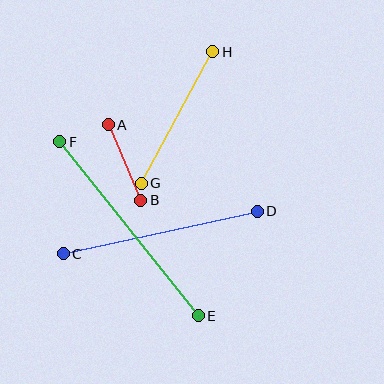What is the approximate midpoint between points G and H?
The midpoint is at approximately (177, 117) pixels.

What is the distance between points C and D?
The distance is approximately 198 pixels.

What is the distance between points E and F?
The distance is approximately 223 pixels.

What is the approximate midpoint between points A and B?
The midpoint is at approximately (125, 162) pixels.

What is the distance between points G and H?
The distance is approximately 150 pixels.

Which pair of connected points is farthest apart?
Points E and F are farthest apart.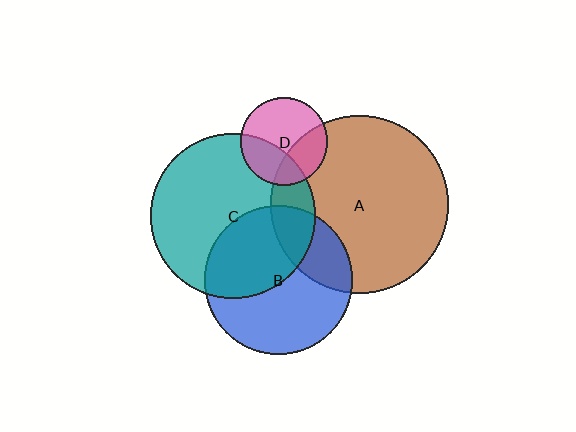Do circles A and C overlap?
Yes.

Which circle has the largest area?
Circle A (brown).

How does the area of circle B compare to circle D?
Approximately 2.9 times.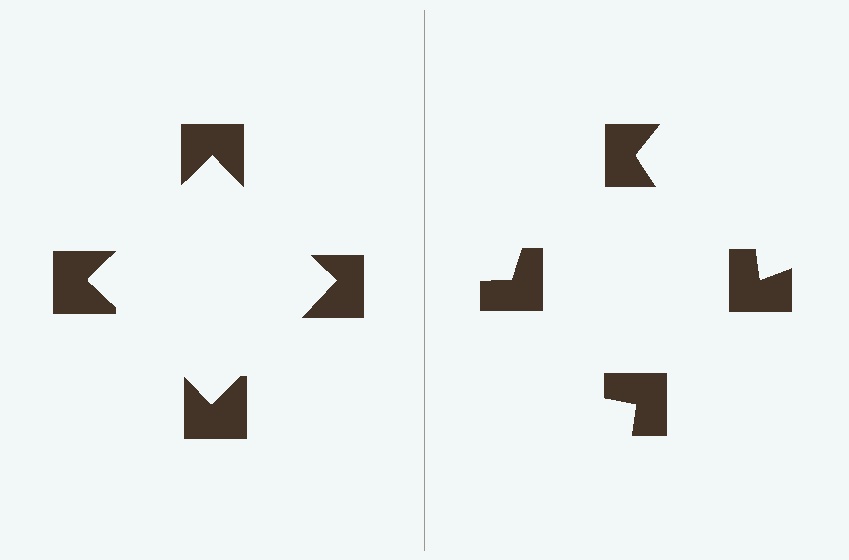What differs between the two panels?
The notched squares are positioned identically on both sides; only the wedge orientations differ. On the left they align to a square; on the right they are misaligned.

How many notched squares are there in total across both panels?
8 — 4 on each side.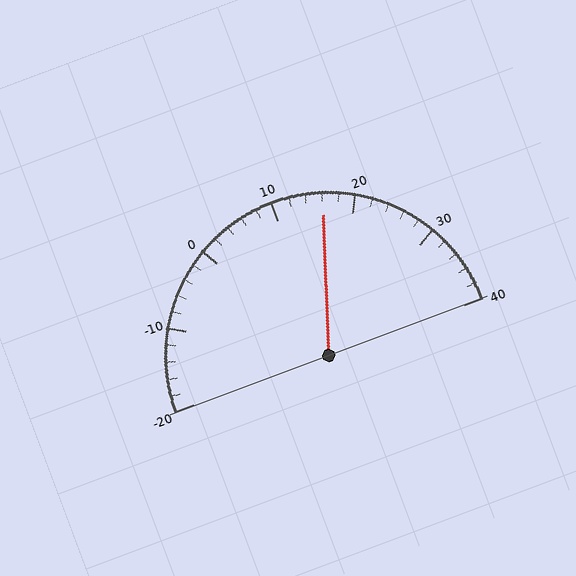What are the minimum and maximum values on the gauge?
The gauge ranges from -20 to 40.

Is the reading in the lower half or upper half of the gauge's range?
The reading is in the upper half of the range (-20 to 40).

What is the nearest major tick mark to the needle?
The nearest major tick mark is 20.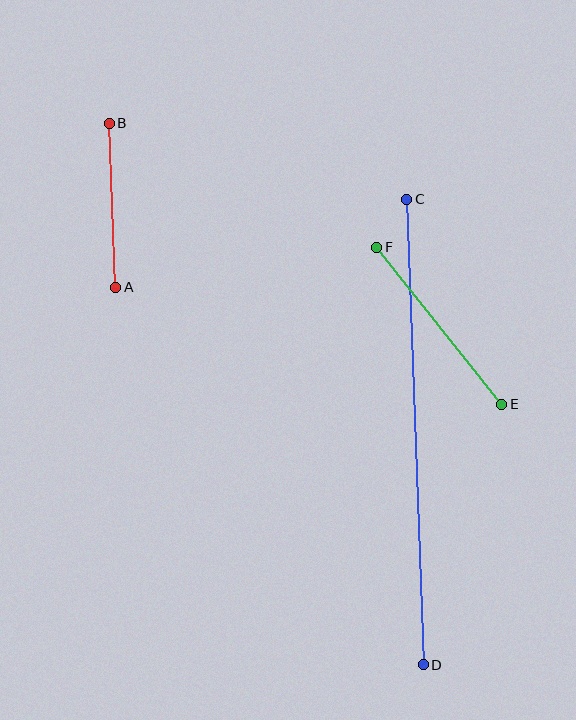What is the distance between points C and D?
The distance is approximately 466 pixels.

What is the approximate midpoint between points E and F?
The midpoint is at approximately (439, 326) pixels.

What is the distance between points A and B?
The distance is approximately 164 pixels.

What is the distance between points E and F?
The distance is approximately 201 pixels.